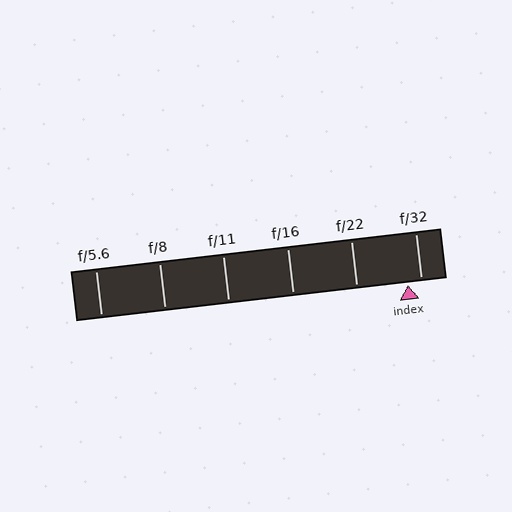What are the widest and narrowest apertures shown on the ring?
The widest aperture shown is f/5.6 and the narrowest is f/32.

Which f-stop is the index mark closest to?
The index mark is closest to f/32.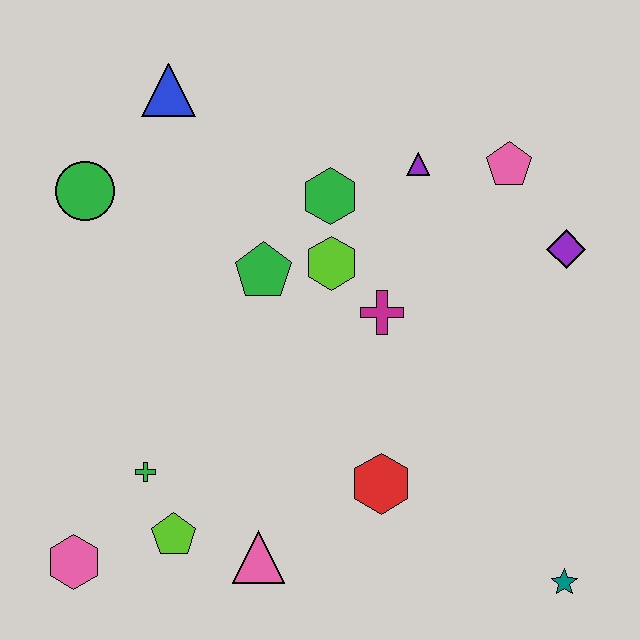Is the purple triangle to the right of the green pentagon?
Yes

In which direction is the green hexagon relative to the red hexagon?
The green hexagon is above the red hexagon.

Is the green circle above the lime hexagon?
Yes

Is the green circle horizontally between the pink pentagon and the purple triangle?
No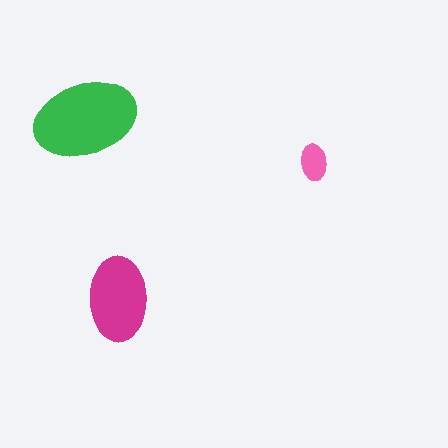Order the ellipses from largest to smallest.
the green one, the magenta one, the pink one.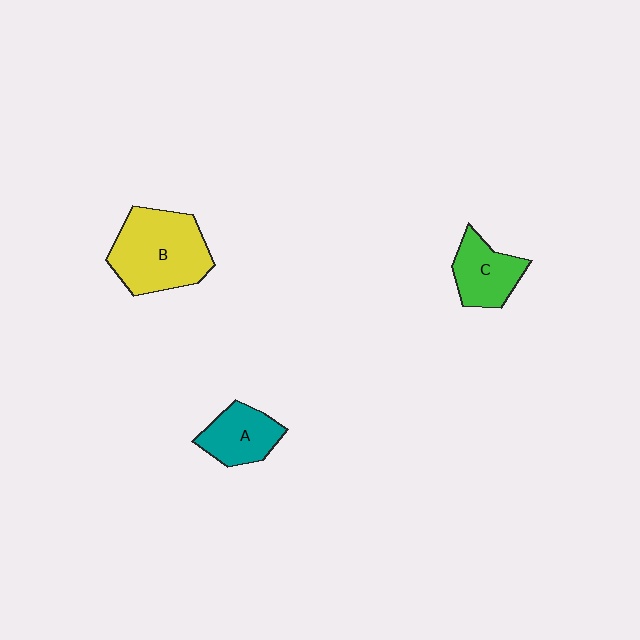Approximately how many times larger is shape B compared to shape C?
Approximately 1.8 times.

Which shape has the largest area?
Shape B (yellow).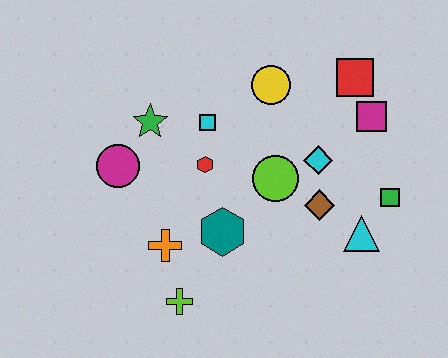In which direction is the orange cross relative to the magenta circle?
The orange cross is below the magenta circle.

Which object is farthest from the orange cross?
The red square is farthest from the orange cross.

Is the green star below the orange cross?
No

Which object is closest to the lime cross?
The orange cross is closest to the lime cross.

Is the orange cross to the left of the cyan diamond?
Yes